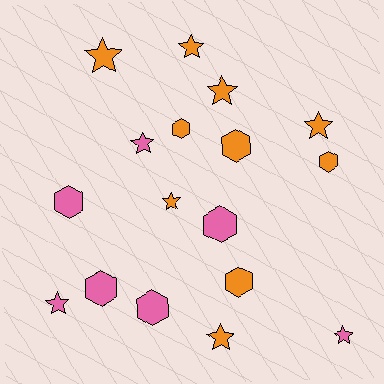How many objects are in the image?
There are 17 objects.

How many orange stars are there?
There are 6 orange stars.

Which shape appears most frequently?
Star, with 9 objects.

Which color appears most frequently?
Orange, with 10 objects.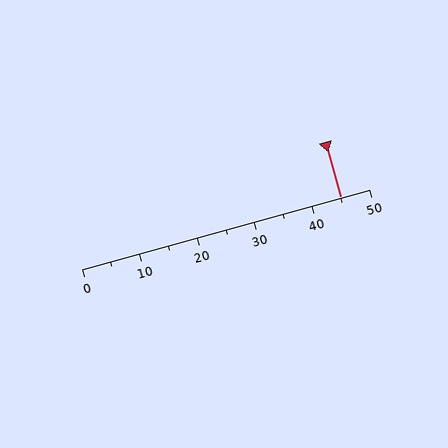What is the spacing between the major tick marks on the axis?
The major ticks are spaced 10 apart.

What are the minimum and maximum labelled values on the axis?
The axis runs from 0 to 50.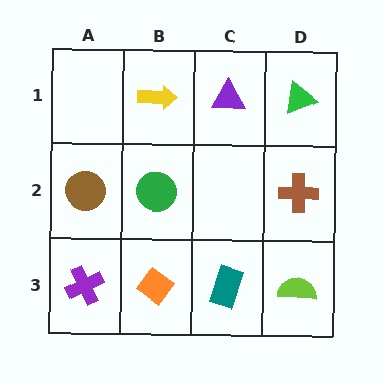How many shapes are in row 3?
4 shapes.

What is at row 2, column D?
A brown cross.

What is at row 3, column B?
An orange diamond.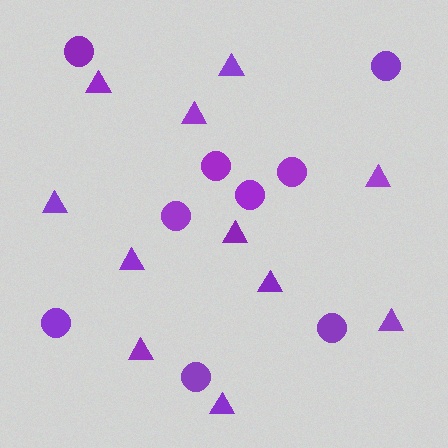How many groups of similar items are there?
There are 2 groups: one group of circles (9) and one group of triangles (11).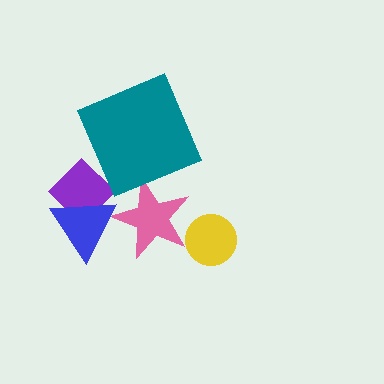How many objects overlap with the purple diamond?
1 object overlaps with the purple diamond.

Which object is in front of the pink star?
The blue triangle is in front of the pink star.